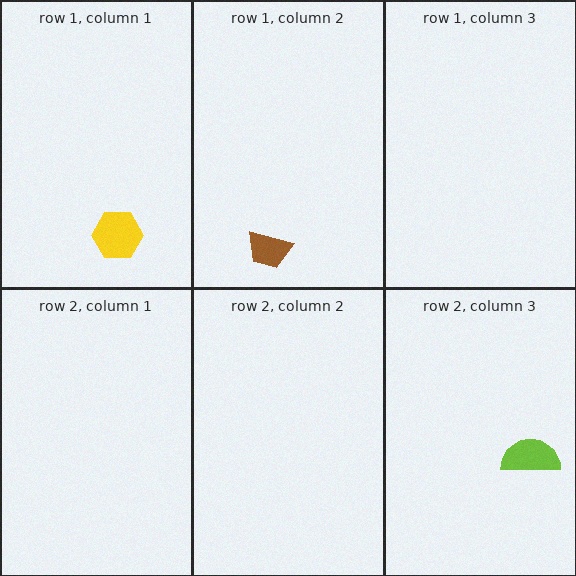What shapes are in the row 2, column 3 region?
The lime semicircle.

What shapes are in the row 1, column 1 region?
The yellow hexagon.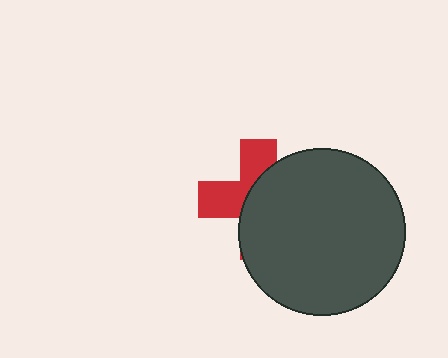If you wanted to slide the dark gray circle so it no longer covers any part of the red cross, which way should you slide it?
Slide it right — that is the most direct way to separate the two shapes.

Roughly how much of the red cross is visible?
A small part of it is visible (roughly 41%).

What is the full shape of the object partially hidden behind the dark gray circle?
The partially hidden object is a red cross.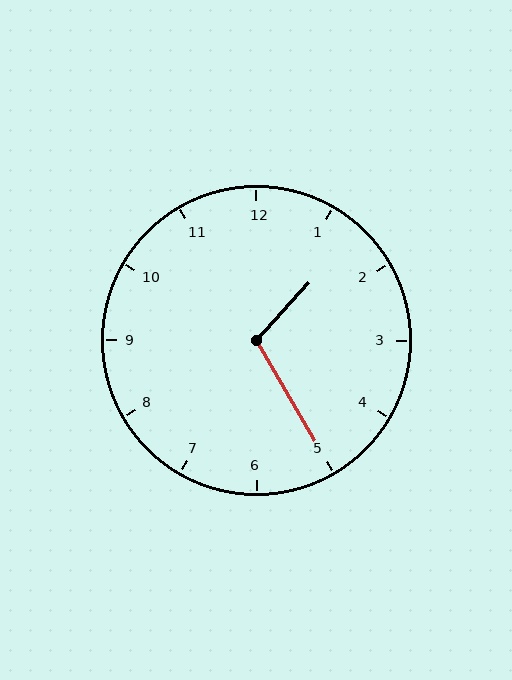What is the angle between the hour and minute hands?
Approximately 108 degrees.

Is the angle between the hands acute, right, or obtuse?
It is obtuse.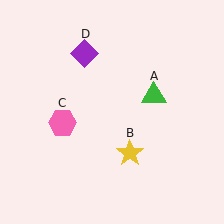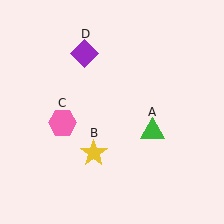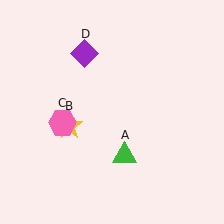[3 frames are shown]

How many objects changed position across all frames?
2 objects changed position: green triangle (object A), yellow star (object B).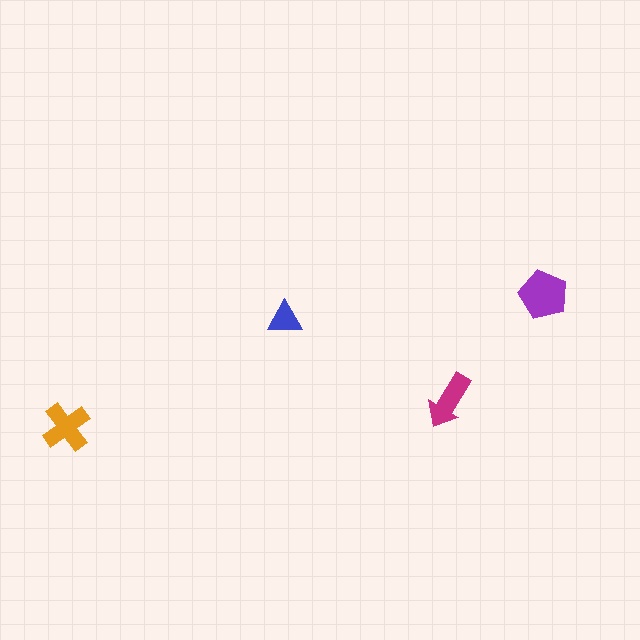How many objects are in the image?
There are 4 objects in the image.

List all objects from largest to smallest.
The purple pentagon, the orange cross, the magenta arrow, the blue triangle.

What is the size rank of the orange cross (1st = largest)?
2nd.